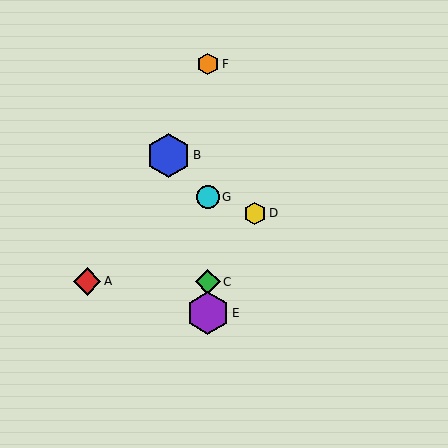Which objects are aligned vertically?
Objects C, E, F, G are aligned vertically.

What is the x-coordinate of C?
Object C is at x≈208.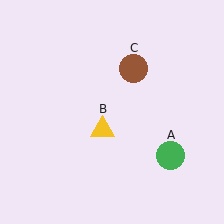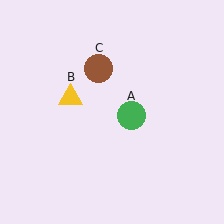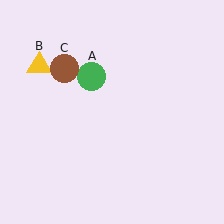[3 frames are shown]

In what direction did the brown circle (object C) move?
The brown circle (object C) moved left.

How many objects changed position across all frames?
3 objects changed position: green circle (object A), yellow triangle (object B), brown circle (object C).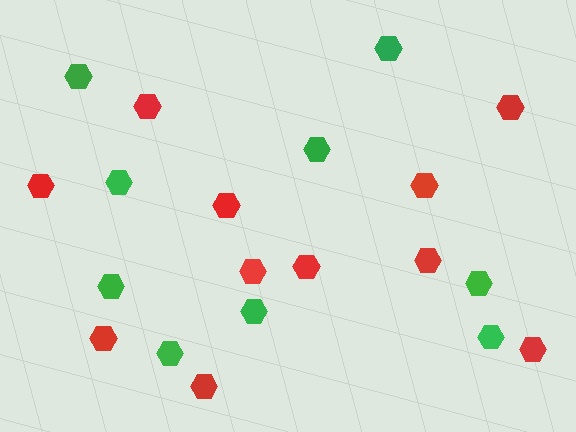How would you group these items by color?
There are 2 groups: one group of green hexagons (9) and one group of red hexagons (11).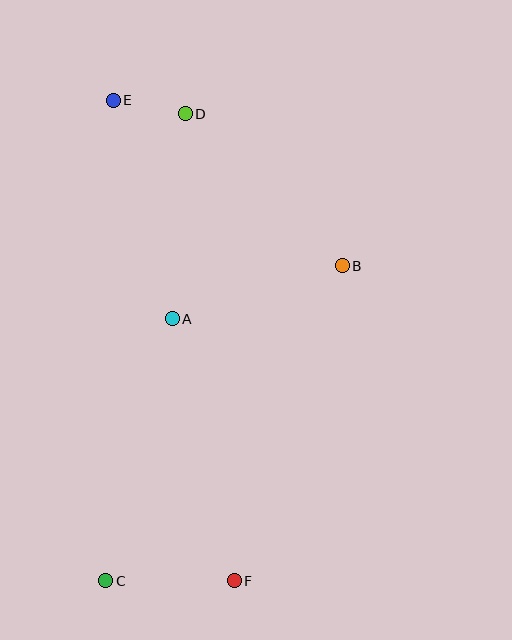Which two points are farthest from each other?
Points E and F are farthest from each other.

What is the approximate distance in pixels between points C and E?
The distance between C and E is approximately 480 pixels.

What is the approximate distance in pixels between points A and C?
The distance between A and C is approximately 270 pixels.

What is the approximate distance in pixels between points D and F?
The distance between D and F is approximately 469 pixels.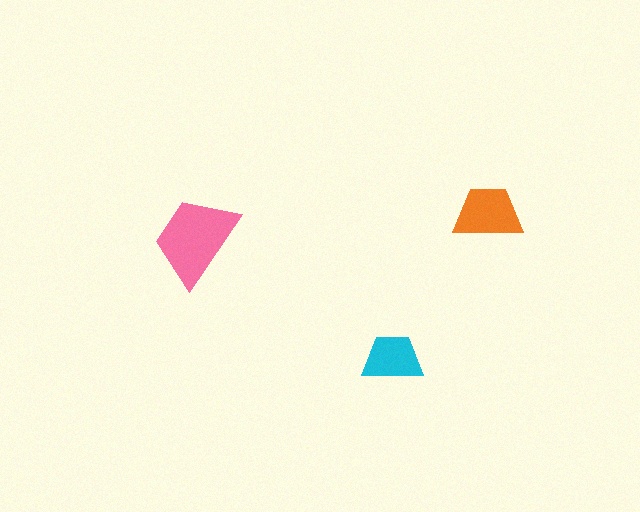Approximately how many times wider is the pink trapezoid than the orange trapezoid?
About 1.5 times wider.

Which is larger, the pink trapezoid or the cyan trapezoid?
The pink one.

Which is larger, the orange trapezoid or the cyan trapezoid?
The orange one.